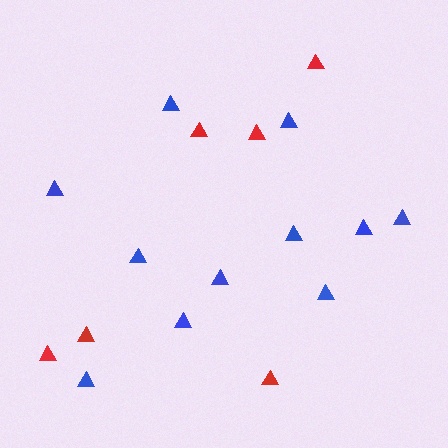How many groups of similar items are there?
There are 2 groups: one group of blue triangles (11) and one group of red triangles (6).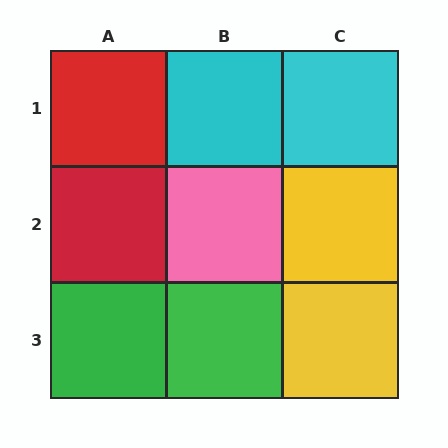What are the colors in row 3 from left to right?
Green, green, yellow.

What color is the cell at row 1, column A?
Red.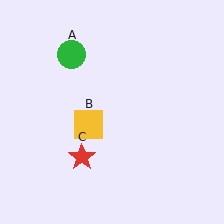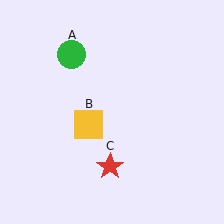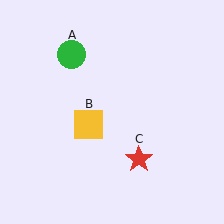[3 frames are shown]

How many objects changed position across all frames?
1 object changed position: red star (object C).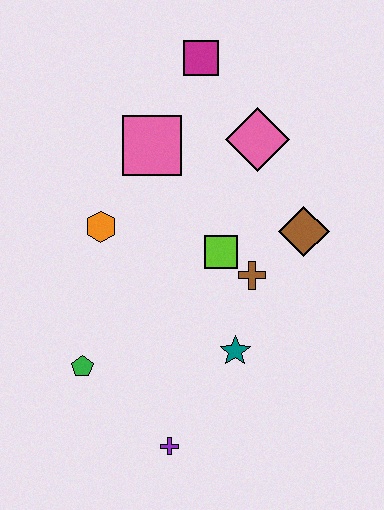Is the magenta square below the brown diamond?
No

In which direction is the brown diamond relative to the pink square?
The brown diamond is to the right of the pink square.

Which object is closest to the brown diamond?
The brown cross is closest to the brown diamond.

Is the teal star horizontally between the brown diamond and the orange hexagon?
Yes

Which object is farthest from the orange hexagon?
The purple cross is farthest from the orange hexagon.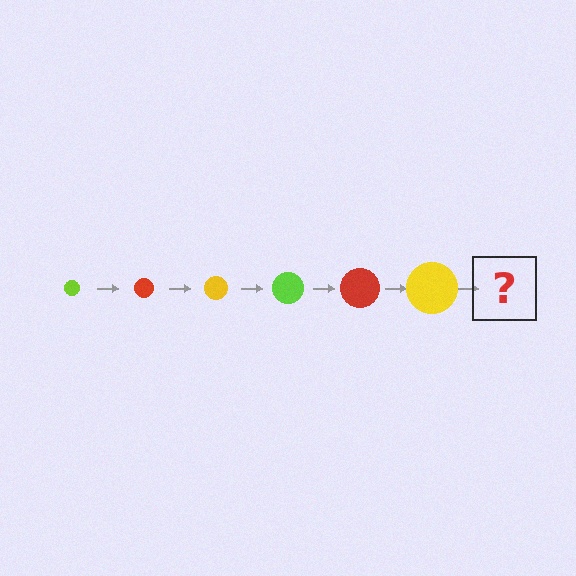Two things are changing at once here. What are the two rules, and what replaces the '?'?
The two rules are that the circle grows larger each step and the color cycles through lime, red, and yellow. The '?' should be a lime circle, larger than the previous one.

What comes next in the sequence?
The next element should be a lime circle, larger than the previous one.